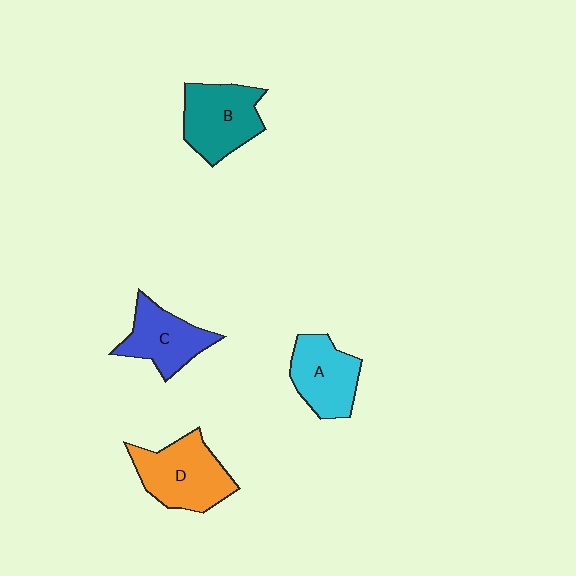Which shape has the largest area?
Shape D (orange).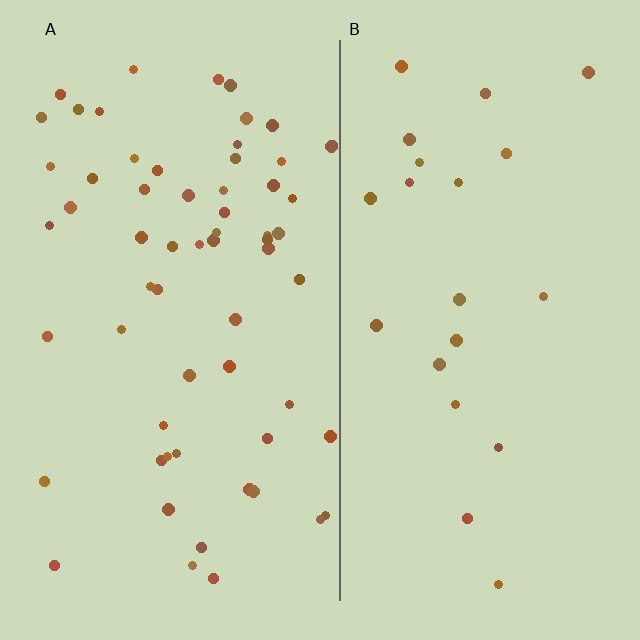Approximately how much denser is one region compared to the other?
Approximately 2.9× — region A over region B.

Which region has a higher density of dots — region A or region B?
A (the left).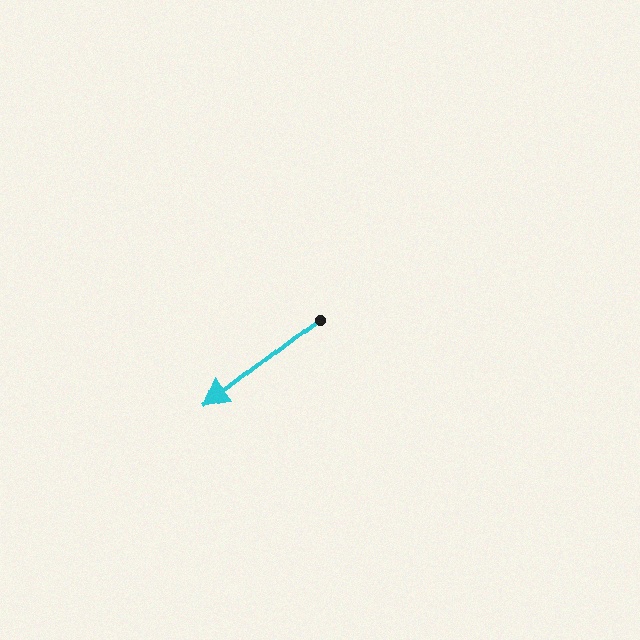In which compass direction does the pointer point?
Southwest.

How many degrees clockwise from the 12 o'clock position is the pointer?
Approximately 232 degrees.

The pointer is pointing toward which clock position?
Roughly 8 o'clock.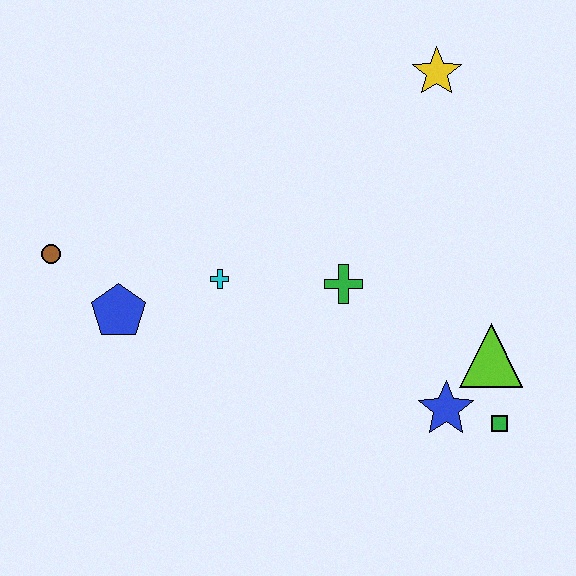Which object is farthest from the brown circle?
The green square is farthest from the brown circle.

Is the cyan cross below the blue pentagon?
No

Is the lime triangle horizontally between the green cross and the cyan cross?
No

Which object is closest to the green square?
The blue star is closest to the green square.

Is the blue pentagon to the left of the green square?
Yes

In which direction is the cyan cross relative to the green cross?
The cyan cross is to the left of the green cross.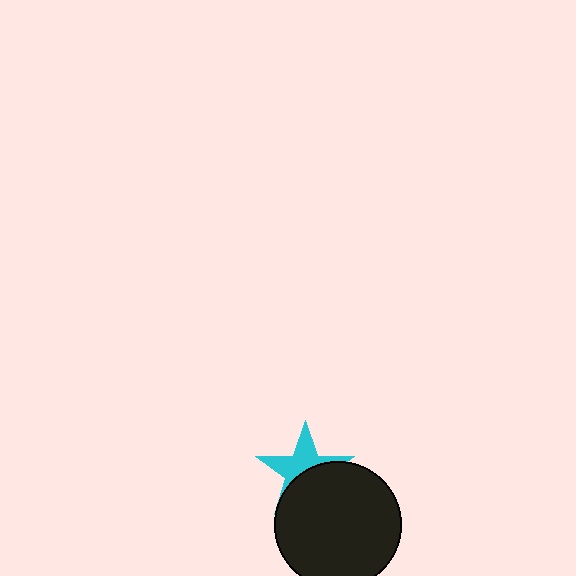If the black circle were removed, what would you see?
You would see the complete cyan star.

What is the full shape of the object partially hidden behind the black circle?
The partially hidden object is a cyan star.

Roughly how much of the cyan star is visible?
About half of it is visible (roughly 51%).